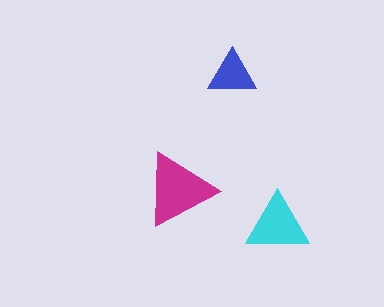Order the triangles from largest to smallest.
the magenta one, the cyan one, the blue one.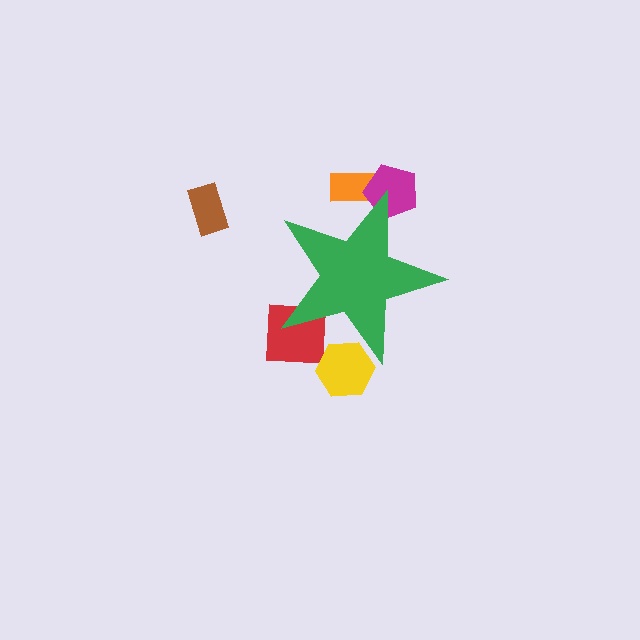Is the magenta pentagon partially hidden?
Yes, the magenta pentagon is partially hidden behind the green star.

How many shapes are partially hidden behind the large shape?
4 shapes are partially hidden.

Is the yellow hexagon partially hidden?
Yes, the yellow hexagon is partially hidden behind the green star.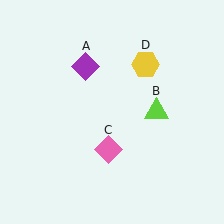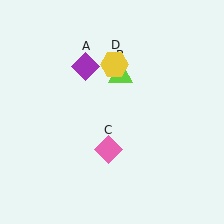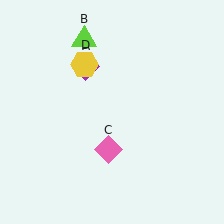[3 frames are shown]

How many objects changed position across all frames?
2 objects changed position: lime triangle (object B), yellow hexagon (object D).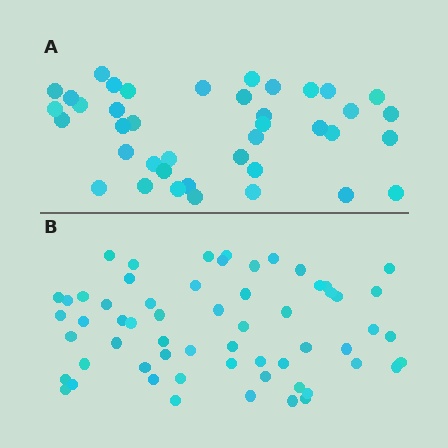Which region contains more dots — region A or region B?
Region B (the bottom region) has more dots.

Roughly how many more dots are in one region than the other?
Region B has approximately 20 more dots than region A.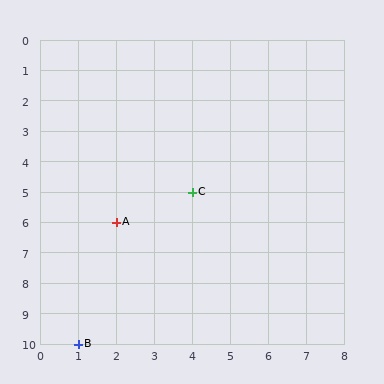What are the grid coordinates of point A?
Point A is at grid coordinates (2, 6).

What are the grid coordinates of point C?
Point C is at grid coordinates (4, 5).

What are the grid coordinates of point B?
Point B is at grid coordinates (1, 10).